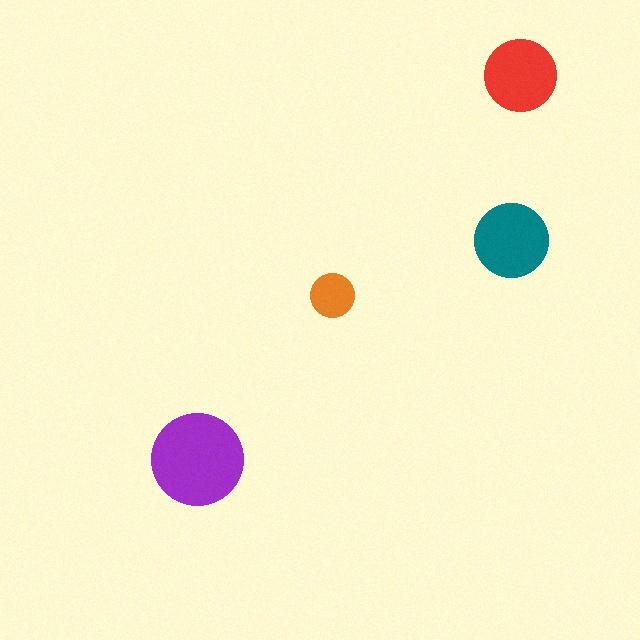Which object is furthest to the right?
The red circle is rightmost.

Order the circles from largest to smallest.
the purple one, the teal one, the red one, the orange one.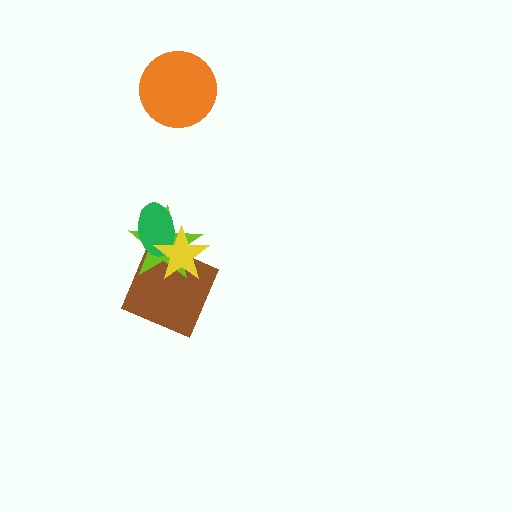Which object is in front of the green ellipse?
The yellow star is in front of the green ellipse.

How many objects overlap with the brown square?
2 objects overlap with the brown square.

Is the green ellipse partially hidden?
Yes, it is partially covered by another shape.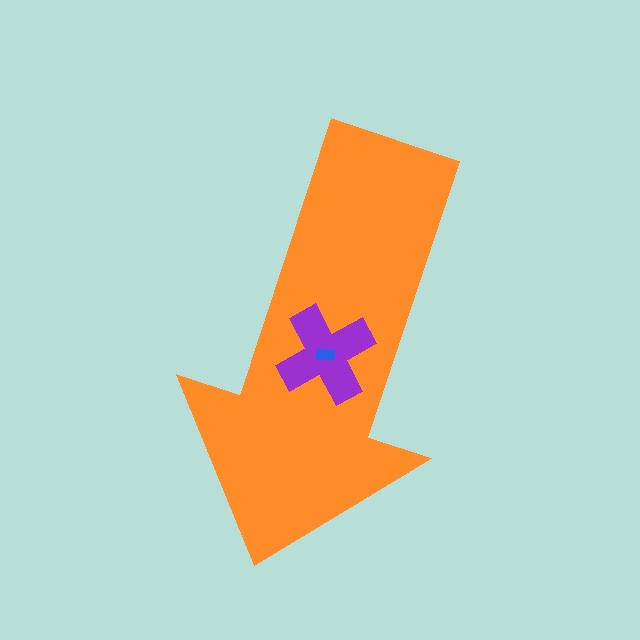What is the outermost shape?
The orange arrow.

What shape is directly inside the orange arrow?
The purple cross.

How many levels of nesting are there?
3.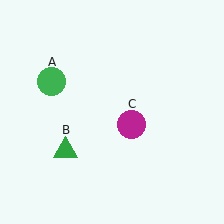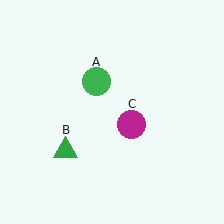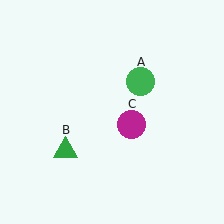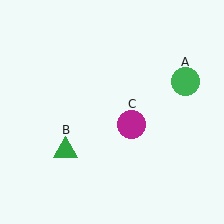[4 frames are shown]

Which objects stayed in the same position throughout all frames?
Green triangle (object B) and magenta circle (object C) remained stationary.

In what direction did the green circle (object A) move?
The green circle (object A) moved right.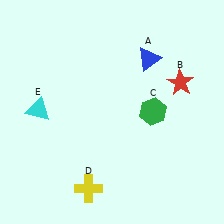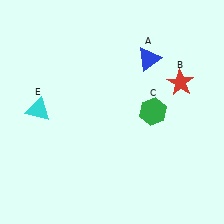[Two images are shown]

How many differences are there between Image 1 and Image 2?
There is 1 difference between the two images.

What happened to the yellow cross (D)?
The yellow cross (D) was removed in Image 2. It was in the bottom-left area of Image 1.